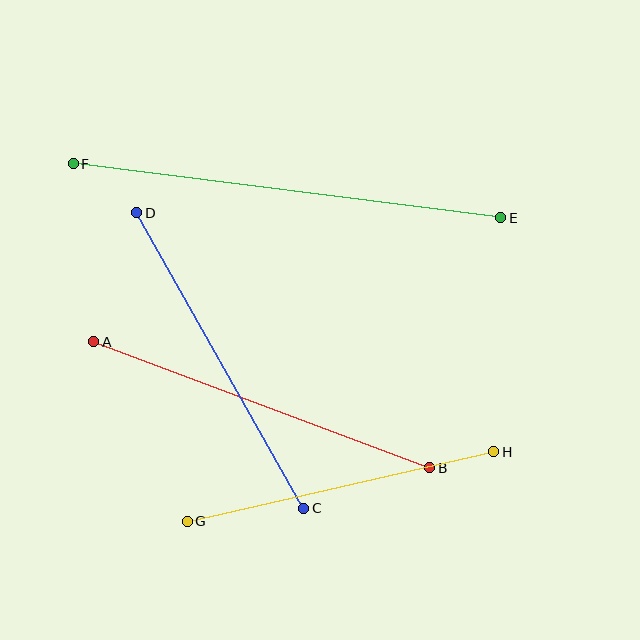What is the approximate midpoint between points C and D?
The midpoint is at approximately (220, 360) pixels.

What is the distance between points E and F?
The distance is approximately 431 pixels.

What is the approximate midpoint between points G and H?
The midpoint is at approximately (340, 487) pixels.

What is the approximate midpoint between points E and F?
The midpoint is at approximately (287, 191) pixels.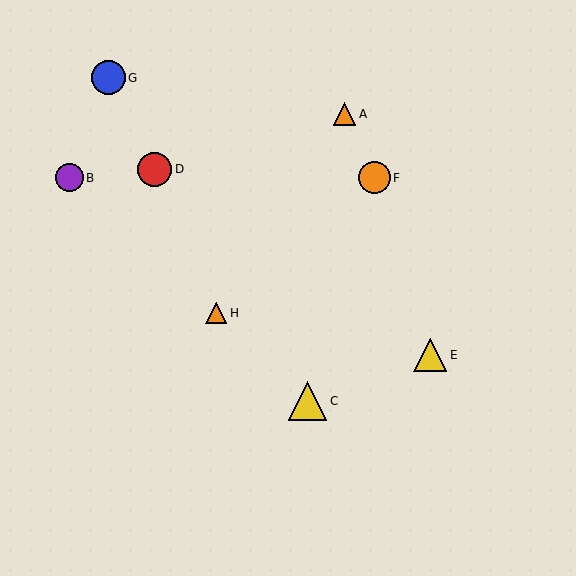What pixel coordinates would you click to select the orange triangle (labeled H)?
Click at (216, 313) to select the orange triangle H.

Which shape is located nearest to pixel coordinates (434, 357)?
The yellow triangle (labeled E) at (430, 355) is nearest to that location.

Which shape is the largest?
The yellow triangle (labeled C) is the largest.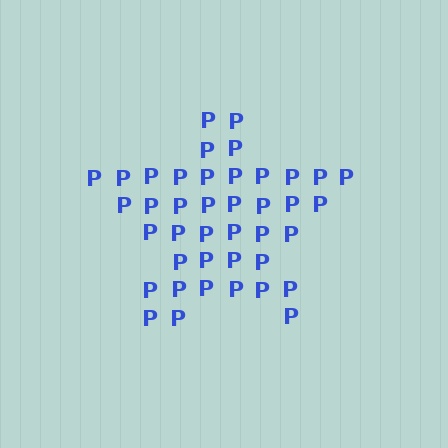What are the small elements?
The small elements are letter P's.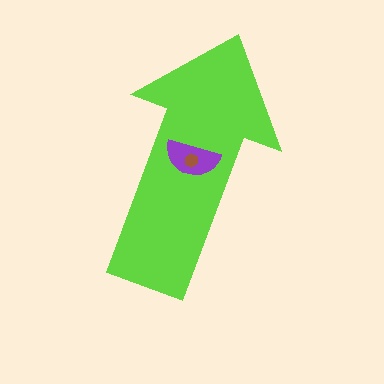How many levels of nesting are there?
3.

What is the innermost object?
The brown hexagon.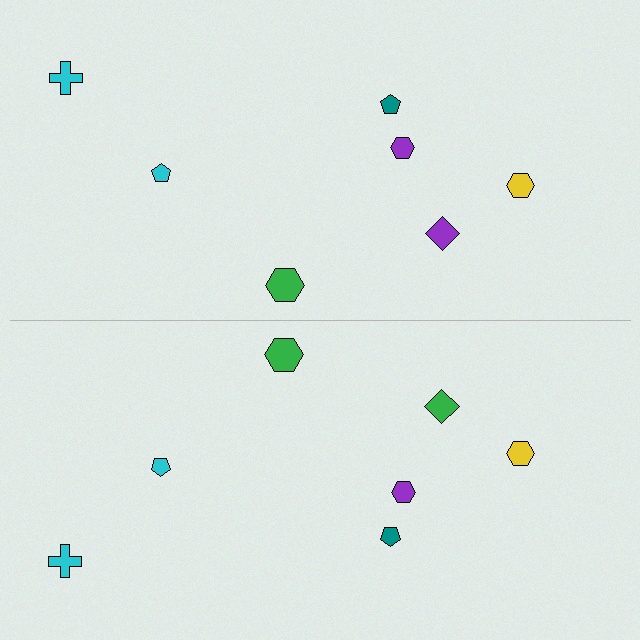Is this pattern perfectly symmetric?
No, the pattern is not perfectly symmetric. The green diamond on the bottom side breaks the symmetry — its mirror counterpart is purple.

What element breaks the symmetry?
The green diamond on the bottom side breaks the symmetry — its mirror counterpart is purple.